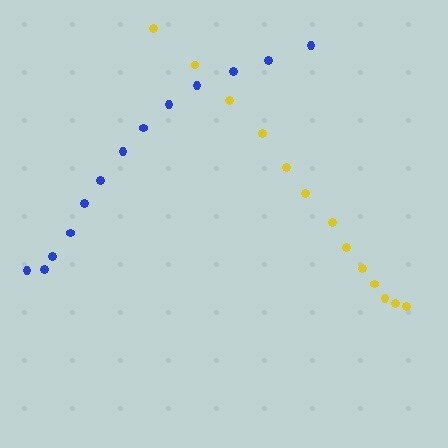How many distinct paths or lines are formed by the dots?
There are 2 distinct paths.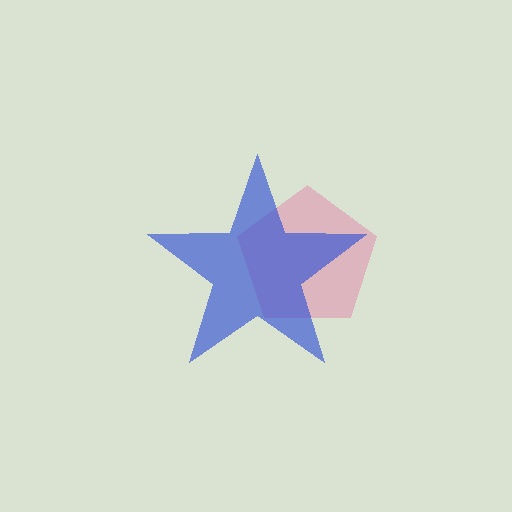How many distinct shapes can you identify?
There are 2 distinct shapes: a pink pentagon, a blue star.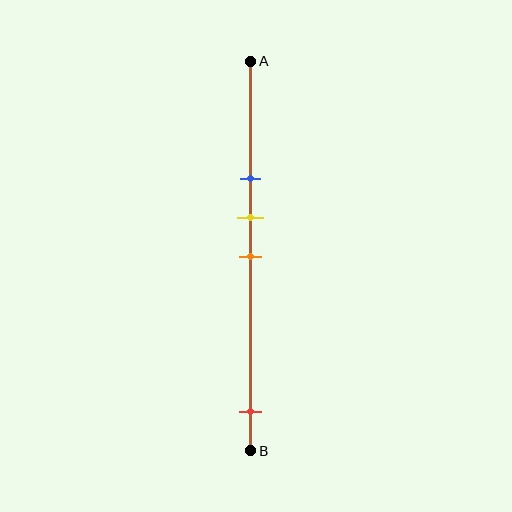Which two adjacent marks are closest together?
The yellow and orange marks are the closest adjacent pair.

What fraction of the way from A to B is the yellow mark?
The yellow mark is approximately 40% (0.4) of the way from A to B.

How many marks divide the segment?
There are 4 marks dividing the segment.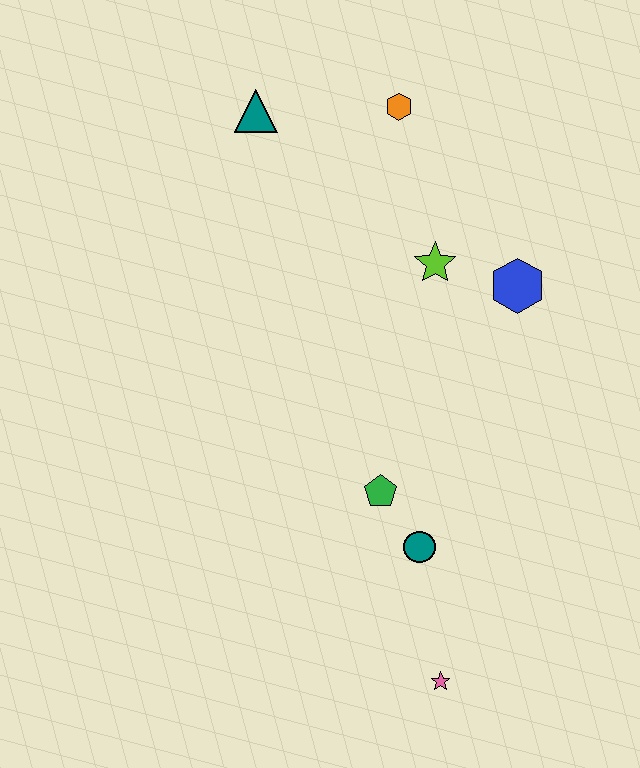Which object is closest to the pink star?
The teal circle is closest to the pink star.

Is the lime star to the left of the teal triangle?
No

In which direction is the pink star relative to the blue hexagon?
The pink star is below the blue hexagon.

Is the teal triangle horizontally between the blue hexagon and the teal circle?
No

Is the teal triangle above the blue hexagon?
Yes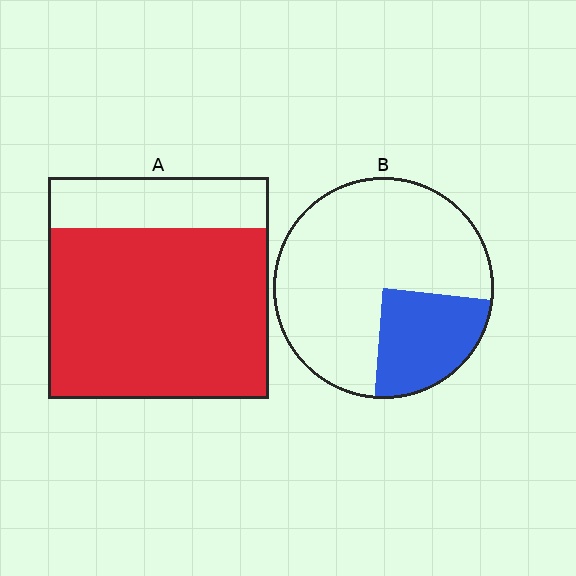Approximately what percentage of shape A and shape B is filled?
A is approximately 75% and B is approximately 25%.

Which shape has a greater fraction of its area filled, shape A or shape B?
Shape A.